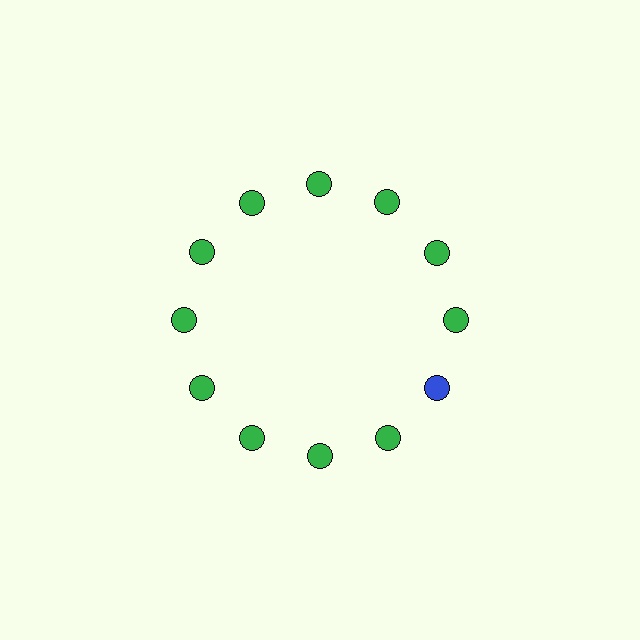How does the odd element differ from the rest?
It has a different color: blue instead of green.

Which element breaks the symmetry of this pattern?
The blue circle at roughly the 4 o'clock position breaks the symmetry. All other shapes are green circles.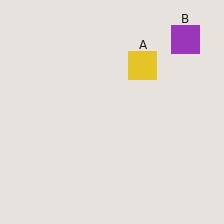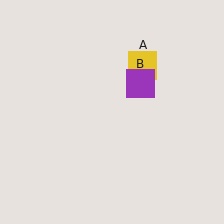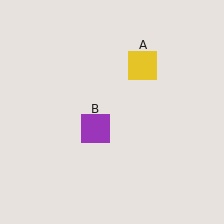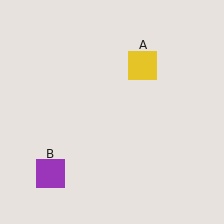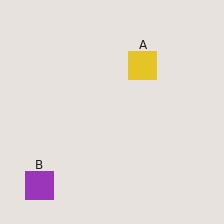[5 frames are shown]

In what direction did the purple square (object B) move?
The purple square (object B) moved down and to the left.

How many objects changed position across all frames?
1 object changed position: purple square (object B).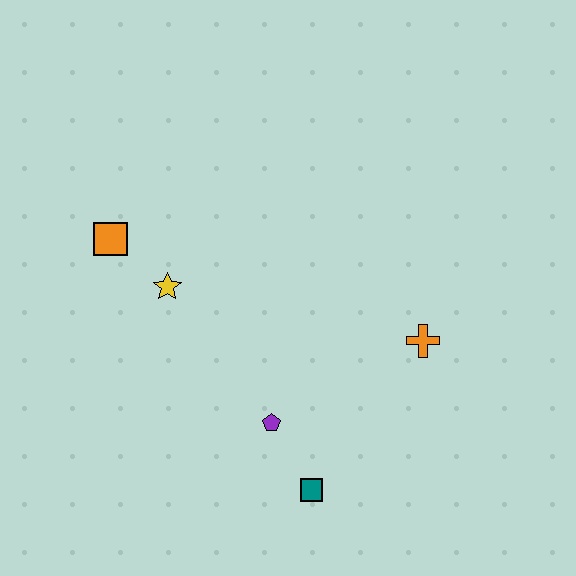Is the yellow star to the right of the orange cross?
No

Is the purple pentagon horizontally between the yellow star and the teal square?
Yes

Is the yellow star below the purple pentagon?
No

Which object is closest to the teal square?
The purple pentagon is closest to the teal square.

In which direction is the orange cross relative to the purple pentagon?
The orange cross is to the right of the purple pentagon.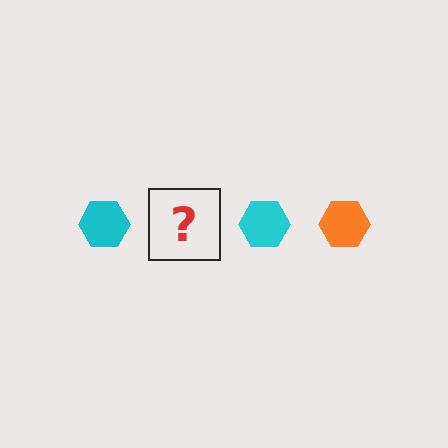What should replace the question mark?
The question mark should be replaced with an orange hexagon.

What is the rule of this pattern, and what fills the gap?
The rule is that the pattern cycles through cyan, orange hexagons. The gap should be filled with an orange hexagon.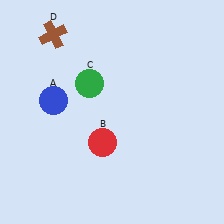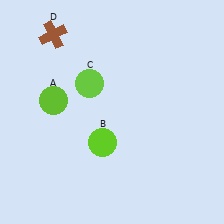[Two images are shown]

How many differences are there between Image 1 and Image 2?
There are 3 differences between the two images.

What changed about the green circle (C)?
In Image 1, C is green. In Image 2, it changed to lime.